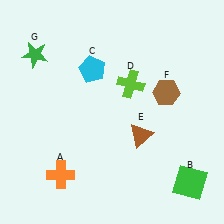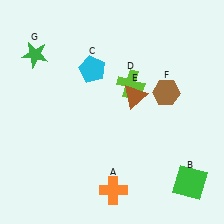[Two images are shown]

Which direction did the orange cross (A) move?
The orange cross (A) moved right.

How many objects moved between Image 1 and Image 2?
2 objects moved between the two images.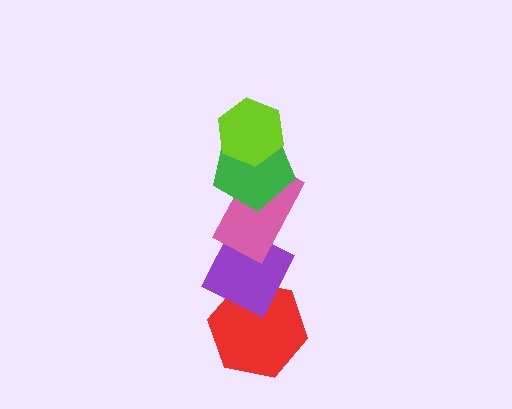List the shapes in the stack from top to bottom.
From top to bottom: the lime hexagon, the green pentagon, the pink rectangle, the purple diamond, the red hexagon.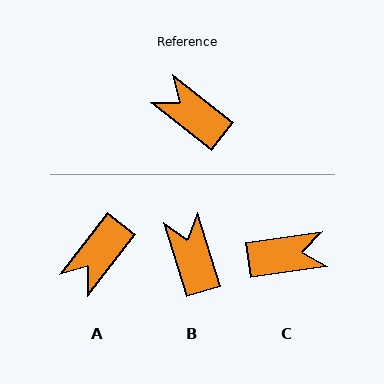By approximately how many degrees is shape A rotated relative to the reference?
Approximately 91 degrees counter-clockwise.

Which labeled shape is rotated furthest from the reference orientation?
C, about 134 degrees away.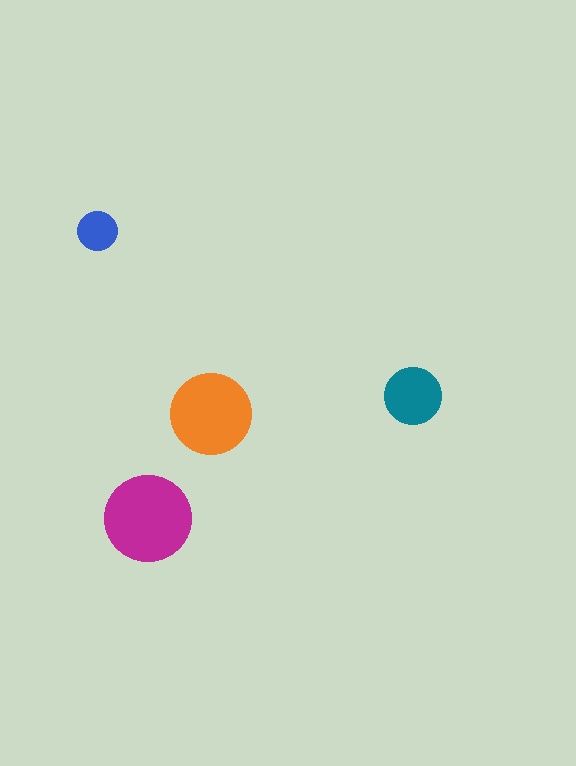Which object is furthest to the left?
The blue circle is leftmost.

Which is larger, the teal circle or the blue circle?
The teal one.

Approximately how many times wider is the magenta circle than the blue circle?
About 2 times wider.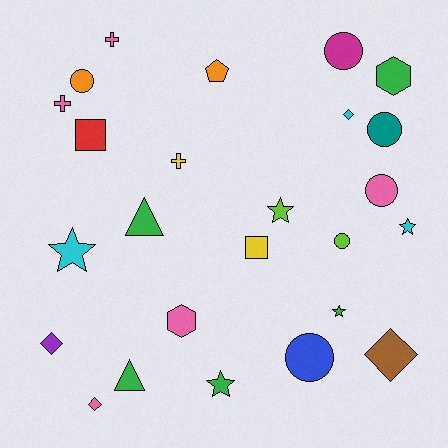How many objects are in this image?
There are 25 objects.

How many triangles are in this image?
There are 2 triangles.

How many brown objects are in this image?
There is 1 brown object.